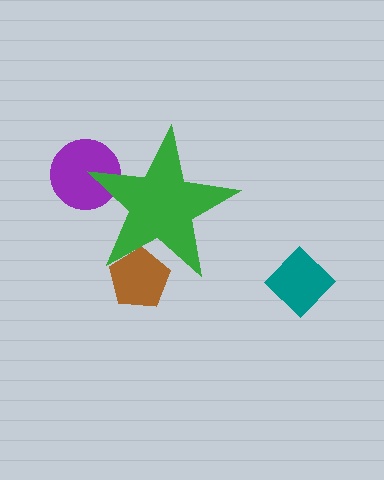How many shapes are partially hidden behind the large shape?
2 shapes are partially hidden.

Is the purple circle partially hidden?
Yes, the purple circle is partially hidden behind the green star.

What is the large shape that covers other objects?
A green star.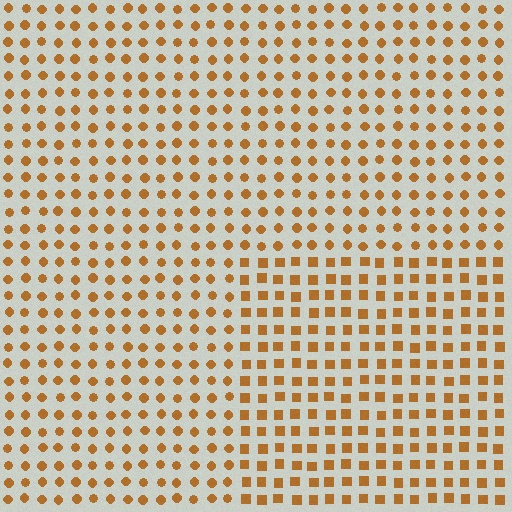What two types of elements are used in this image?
The image uses squares inside the rectangle region and circles outside it.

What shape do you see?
I see a rectangle.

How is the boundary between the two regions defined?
The boundary is defined by a change in element shape: squares inside vs. circles outside. All elements share the same color and spacing.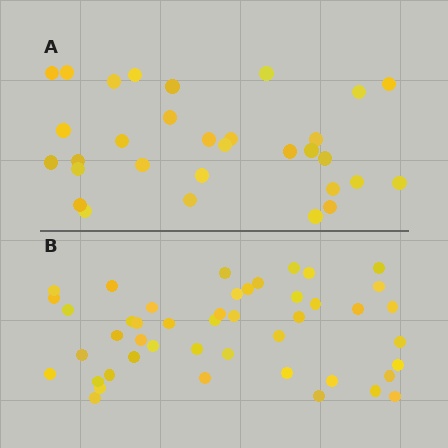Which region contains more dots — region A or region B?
Region B (the bottom region) has more dots.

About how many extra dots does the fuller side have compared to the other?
Region B has approximately 15 more dots than region A.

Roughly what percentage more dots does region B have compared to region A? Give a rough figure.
About 50% more.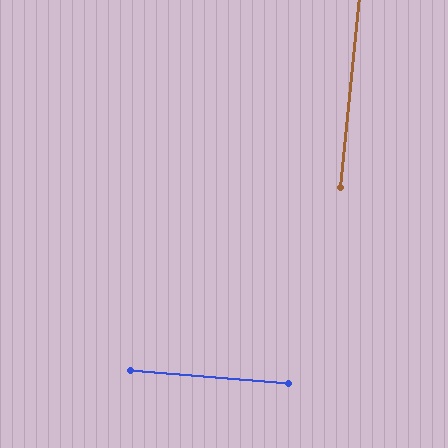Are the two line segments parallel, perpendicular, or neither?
Perpendicular — they meet at approximately 89°.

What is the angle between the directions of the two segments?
Approximately 89 degrees.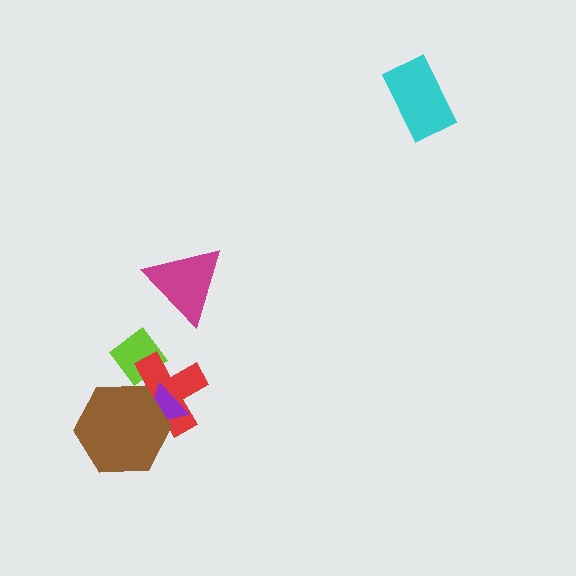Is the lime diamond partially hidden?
Yes, it is partially covered by another shape.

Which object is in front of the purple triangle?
The brown hexagon is in front of the purple triangle.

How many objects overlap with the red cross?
3 objects overlap with the red cross.